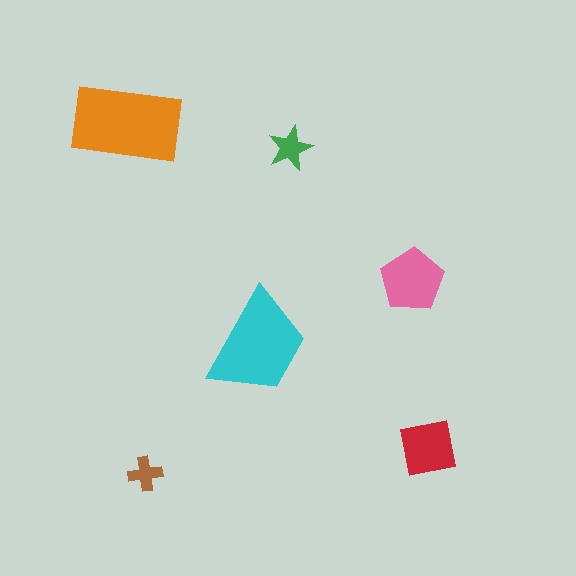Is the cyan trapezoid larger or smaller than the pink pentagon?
Larger.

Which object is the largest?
The orange rectangle.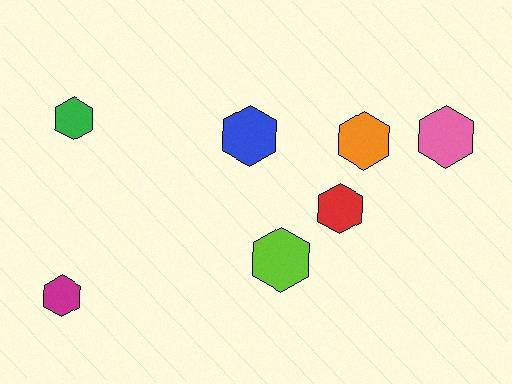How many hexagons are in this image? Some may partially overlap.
There are 7 hexagons.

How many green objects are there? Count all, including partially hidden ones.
There is 1 green object.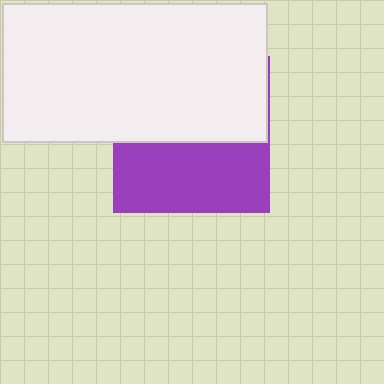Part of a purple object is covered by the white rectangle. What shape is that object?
It is a square.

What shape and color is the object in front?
The object in front is a white rectangle.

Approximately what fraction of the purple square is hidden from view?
Roughly 55% of the purple square is hidden behind the white rectangle.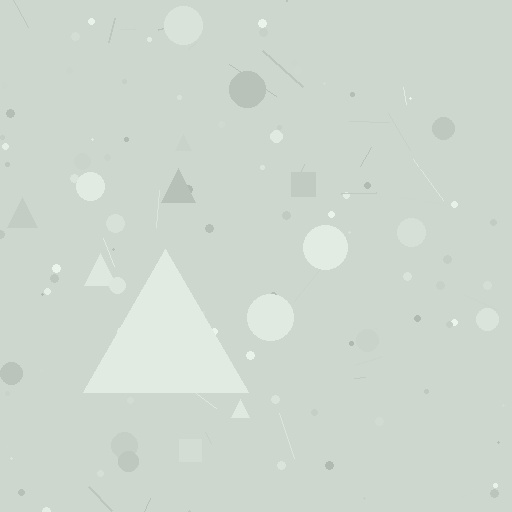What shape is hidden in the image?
A triangle is hidden in the image.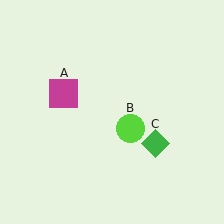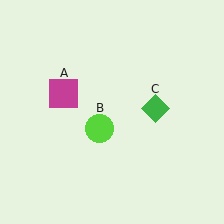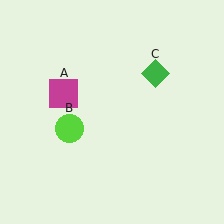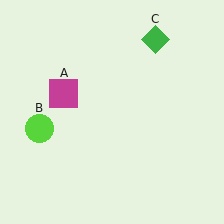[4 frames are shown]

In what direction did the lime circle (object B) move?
The lime circle (object B) moved left.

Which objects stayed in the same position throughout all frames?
Magenta square (object A) remained stationary.